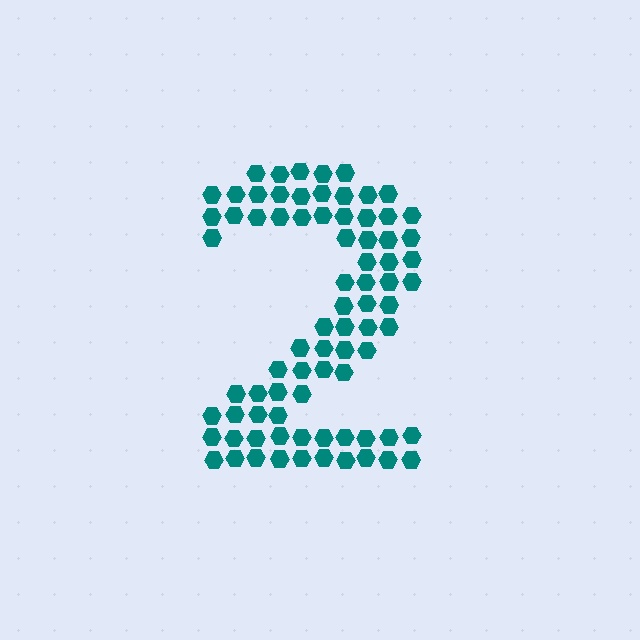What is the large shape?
The large shape is the digit 2.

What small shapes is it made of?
It is made of small hexagons.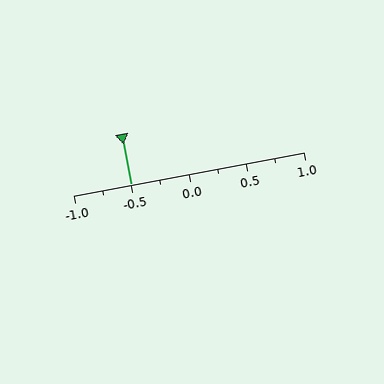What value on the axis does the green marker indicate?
The marker indicates approximately -0.5.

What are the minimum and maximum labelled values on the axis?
The axis runs from -1.0 to 1.0.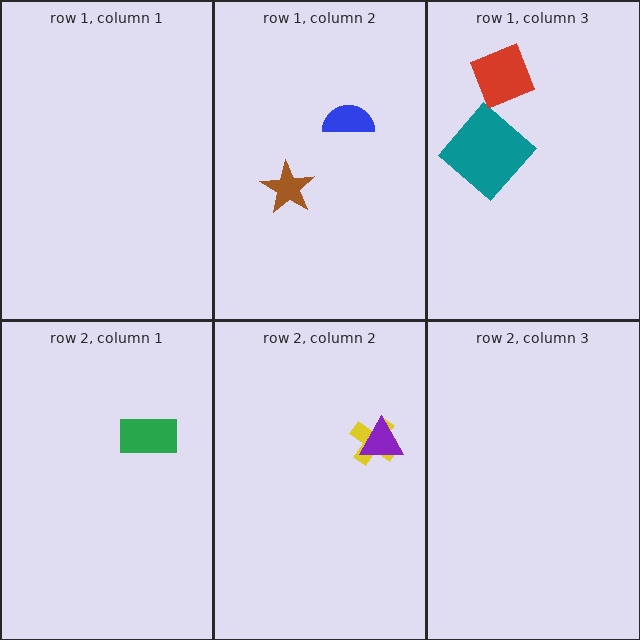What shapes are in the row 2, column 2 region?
The yellow cross, the purple triangle.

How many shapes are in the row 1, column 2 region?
2.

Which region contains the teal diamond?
The row 1, column 3 region.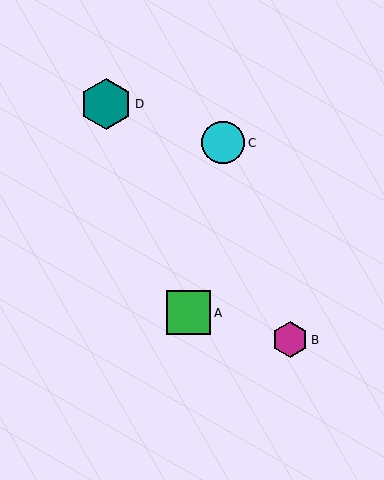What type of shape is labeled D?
Shape D is a teal hexagon.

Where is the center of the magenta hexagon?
The center of the magenta hexagon is at (290, 340).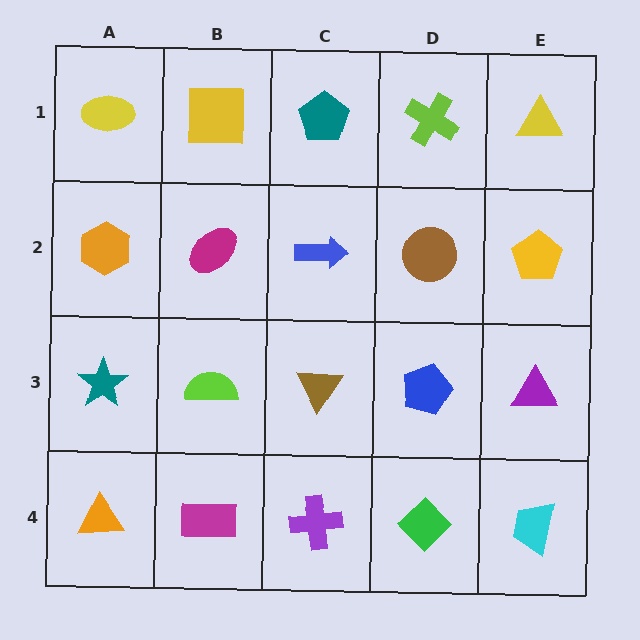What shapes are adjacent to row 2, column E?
A yellow triangle (row 1, column E), a purple triangle (row 3, column E), a brown circle (row 2, column D).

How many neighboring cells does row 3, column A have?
3.